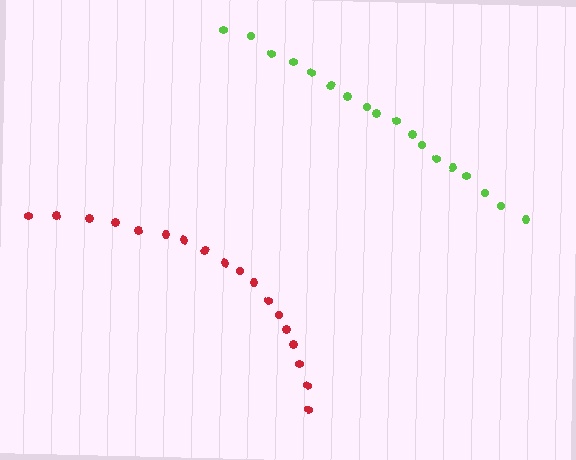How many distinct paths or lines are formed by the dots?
There are 2 distinct paths.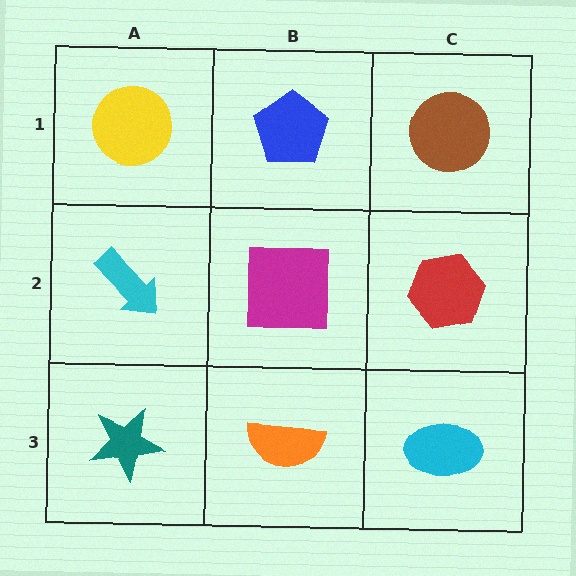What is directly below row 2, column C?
A cyan ellipse.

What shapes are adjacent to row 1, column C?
A red hexagon (row 2, column C), a blue pentagon (row 1, column B).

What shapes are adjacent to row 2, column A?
A yellow circle (row 1, column A), a teal star (row 3, column A), a magenta square (row 2, column B).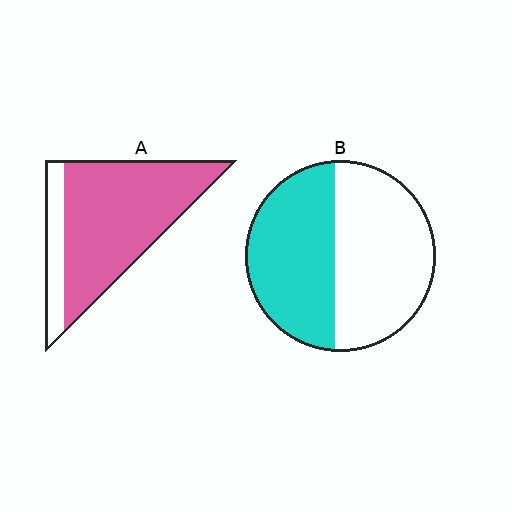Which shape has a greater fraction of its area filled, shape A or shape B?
Shape A.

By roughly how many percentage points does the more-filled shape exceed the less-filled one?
By roughly 35 percentage points (A over B).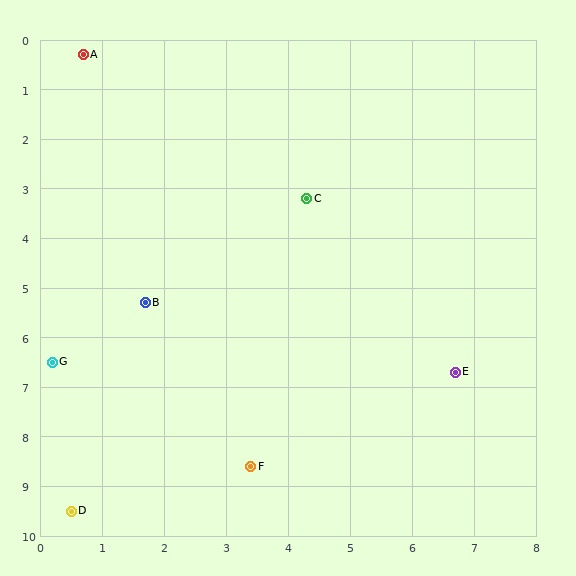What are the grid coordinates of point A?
Point A is at approximately (0.7, 0.3).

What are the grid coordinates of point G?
Point G is at approximately (0.2, 6.5).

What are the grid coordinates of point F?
Point F is at approximately (3.4, 8.6).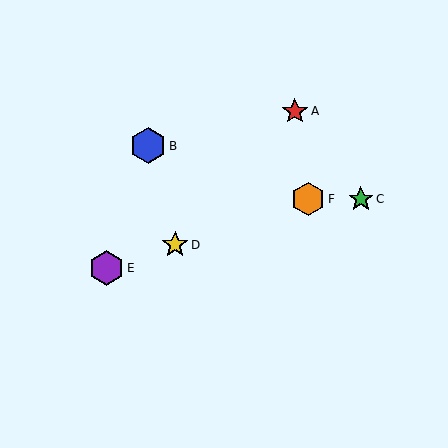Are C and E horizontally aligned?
No, C is at y≈199 and E is at y≈268.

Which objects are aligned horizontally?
Objects C, F are aligned horizontally.